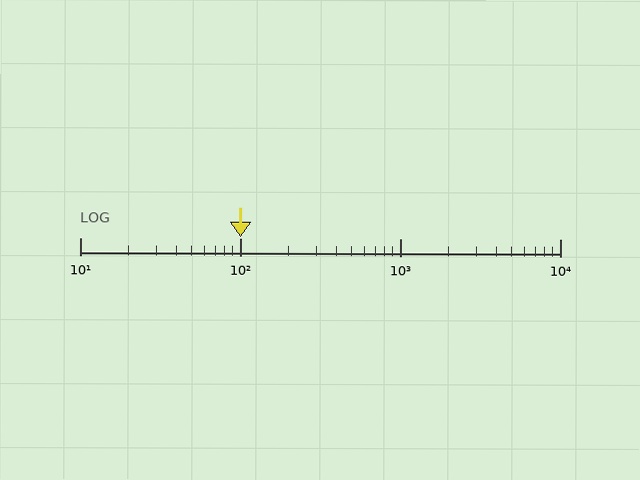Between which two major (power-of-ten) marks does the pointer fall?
The pointer is between 100 and 1000.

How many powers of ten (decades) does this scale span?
The scale spans 3 decades, from 10 to 10000.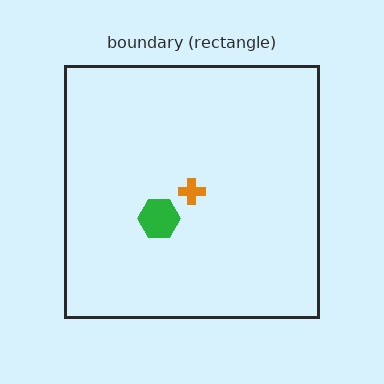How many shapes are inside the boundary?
2 inside, 0 outside.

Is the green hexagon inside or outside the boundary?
Inside.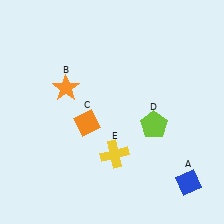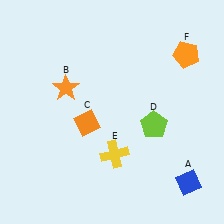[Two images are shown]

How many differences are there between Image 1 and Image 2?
There is 1 difference between the two images.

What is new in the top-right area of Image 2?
An orange pentagon (F) was added in the top-right area of Image 2.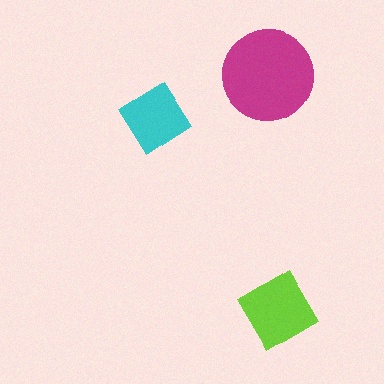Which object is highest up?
The magenta circle is topmost.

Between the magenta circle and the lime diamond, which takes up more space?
The magenta circle.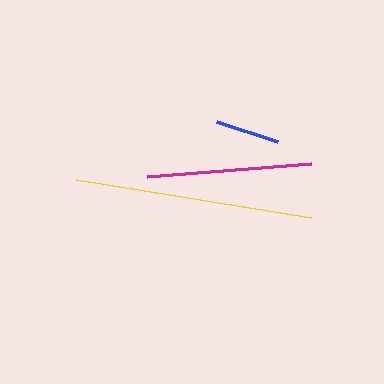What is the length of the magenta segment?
The magenta segment is approximately 165 pixels long.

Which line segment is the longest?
The yellow line is the longest at approximately 238 pixels.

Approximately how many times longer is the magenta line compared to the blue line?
The magenta line is approximately 2.6 times the length of the blue line.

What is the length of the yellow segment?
The yellow segment is approximately 238 pixels long.